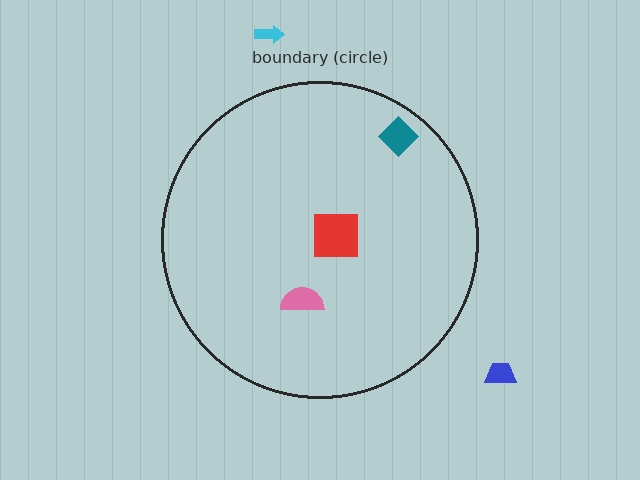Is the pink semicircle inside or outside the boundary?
Inside.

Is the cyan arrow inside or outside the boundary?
Outside.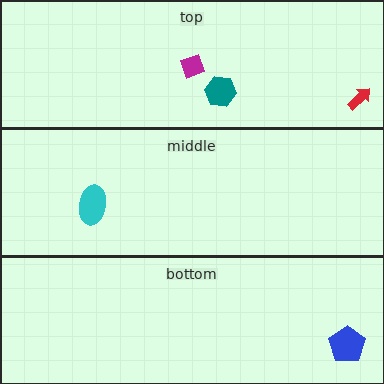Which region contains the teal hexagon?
The top region.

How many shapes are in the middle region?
1.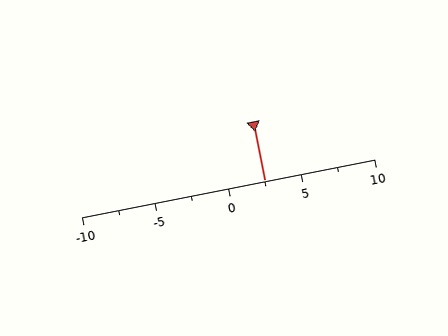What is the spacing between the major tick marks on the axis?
The major ticks are spaced 5 apart.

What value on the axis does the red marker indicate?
The marker indicates approximately 2.5.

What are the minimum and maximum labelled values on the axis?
The axis runs from -10 to 10.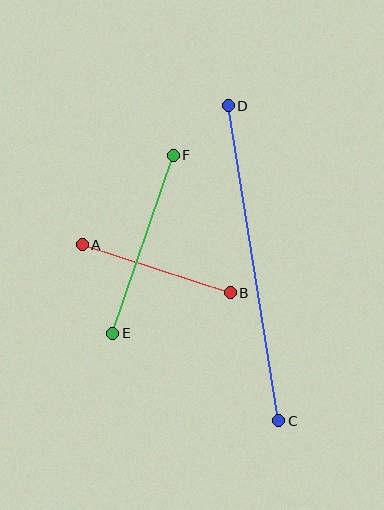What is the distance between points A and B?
The distance is approximately 156 pixels.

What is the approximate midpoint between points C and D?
The midpoint is at approximately (253, 263) pixels.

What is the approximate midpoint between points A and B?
The midpoint is at approximately (156, 269) pixels.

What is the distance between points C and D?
The distance is approximately 319 pixels.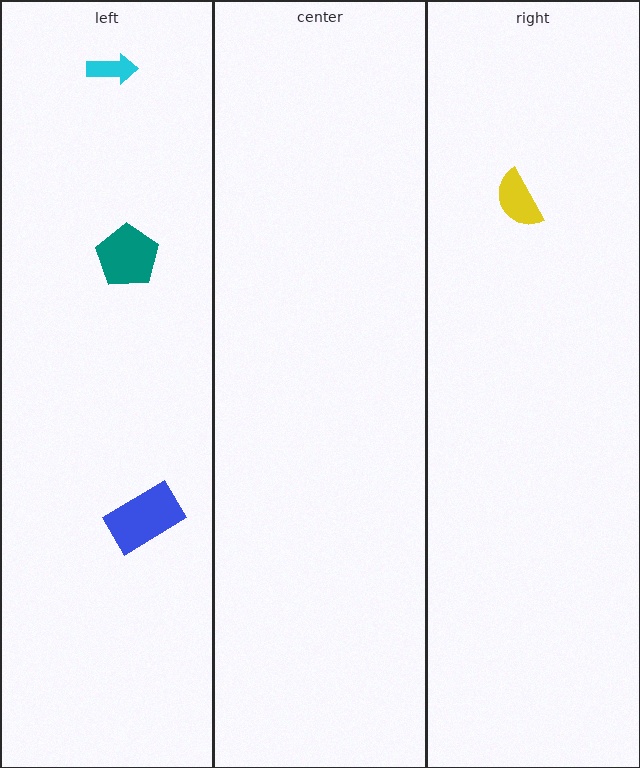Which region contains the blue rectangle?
The left region.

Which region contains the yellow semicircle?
The right region.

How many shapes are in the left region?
3.